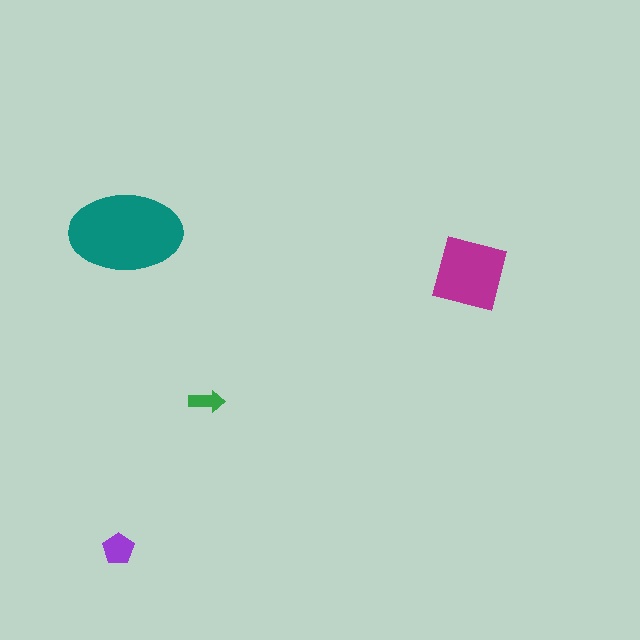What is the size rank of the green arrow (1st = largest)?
4th.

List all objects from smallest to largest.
The green arrow, the purple pentagon, the magenta square, the teal ellipse.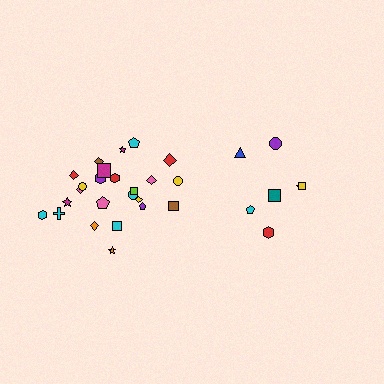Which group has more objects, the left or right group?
The left group.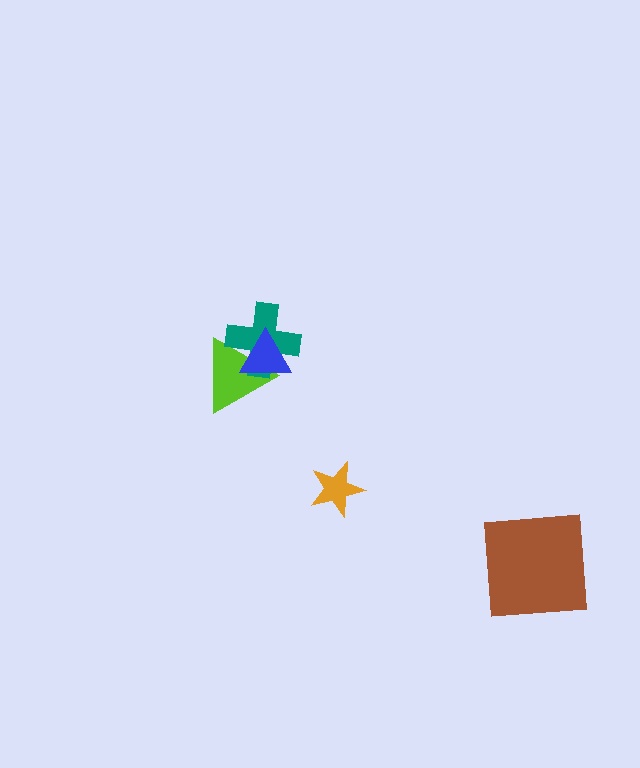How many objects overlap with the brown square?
0 objects overlap with the brown square.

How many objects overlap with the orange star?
0 objects overlap with the orange star.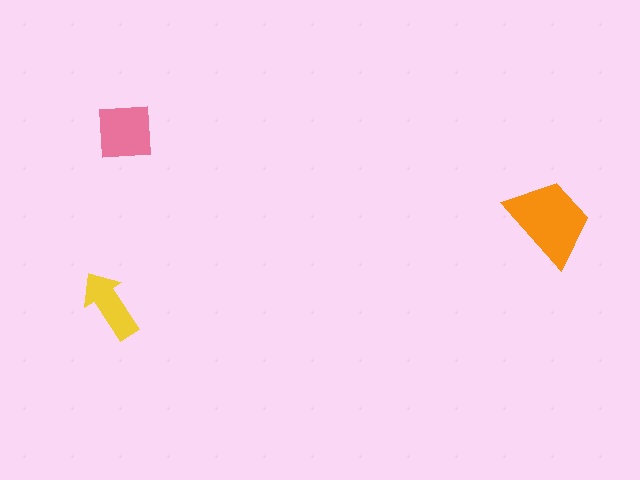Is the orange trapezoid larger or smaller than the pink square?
Larger.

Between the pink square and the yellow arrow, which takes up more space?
The pink square.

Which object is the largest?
The orange trapezoid.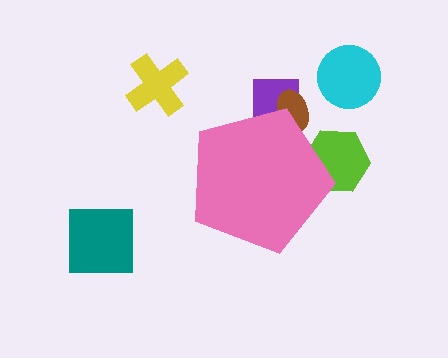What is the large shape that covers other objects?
A pink pentagon.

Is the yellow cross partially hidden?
No, the yellow cross is fully visible.